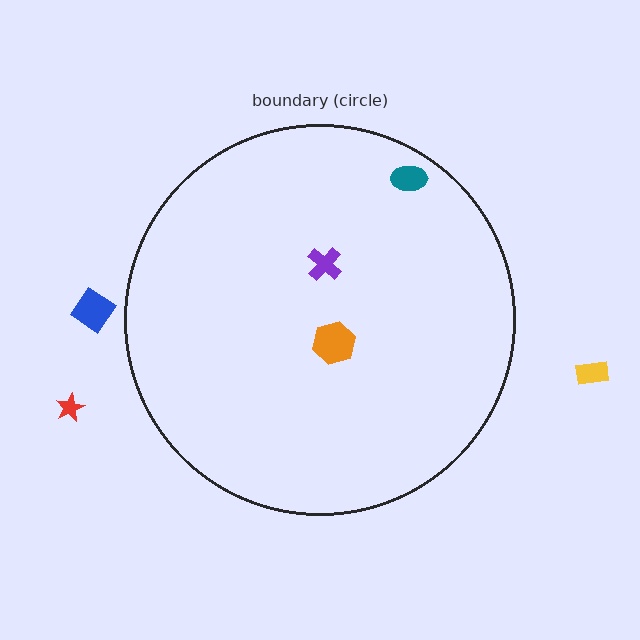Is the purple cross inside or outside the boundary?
Inside.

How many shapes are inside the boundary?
3 inside, 3 outside.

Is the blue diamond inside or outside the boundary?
Outside.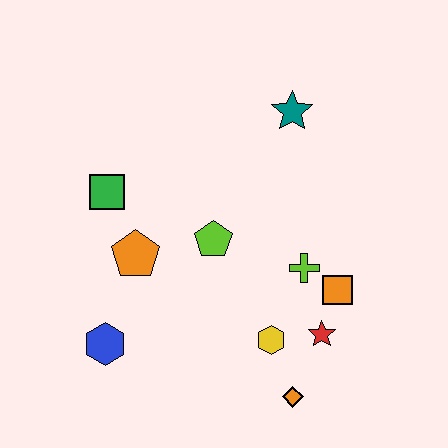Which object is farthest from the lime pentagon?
The orange diamond is farthest from the lime pentagon.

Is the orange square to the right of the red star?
Yes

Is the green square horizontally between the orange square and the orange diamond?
No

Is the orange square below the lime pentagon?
Yes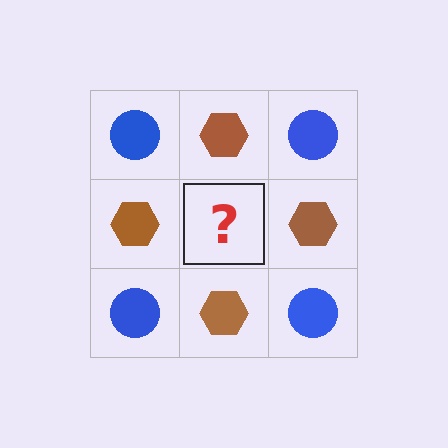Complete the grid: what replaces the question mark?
The question mark should be replaced with a blue circle.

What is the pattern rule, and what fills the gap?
The rule is that it alternates blue circle and brown hexagon in a checkerboard pattern. The gap should be filled with a blue circle.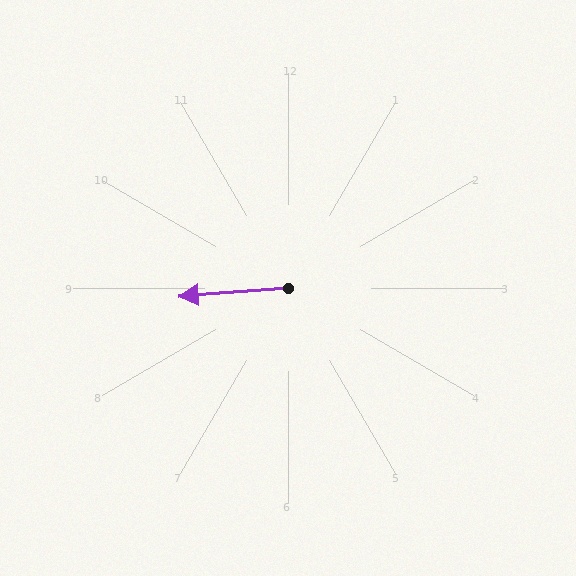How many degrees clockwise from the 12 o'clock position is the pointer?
Approximately 266 degrees.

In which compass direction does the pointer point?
West.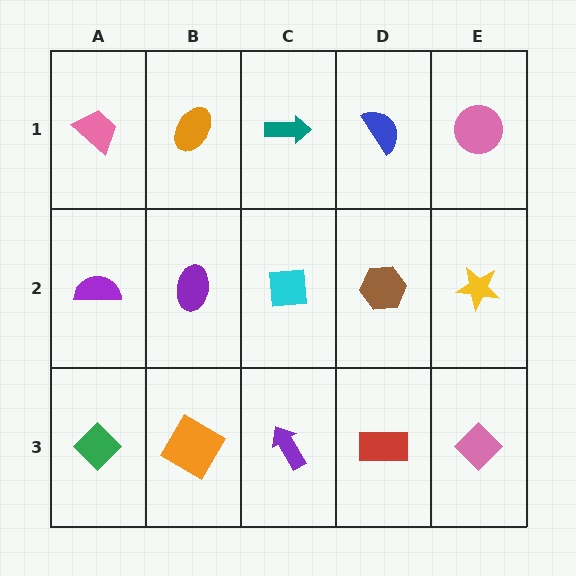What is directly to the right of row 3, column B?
A purple arrow.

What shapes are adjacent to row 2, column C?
A teal arrow (row 1, column C), a purple arrow (row 3, column C), a purple ellipse (row 2, column B), a brown hexagon (row 2, column D).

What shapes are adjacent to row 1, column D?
A brown hexagon (row 2, column D), a teal arrow (row 1, column C), a pink circle (row 1, column E).